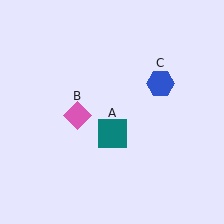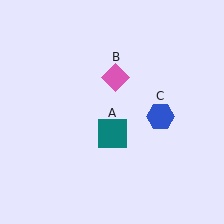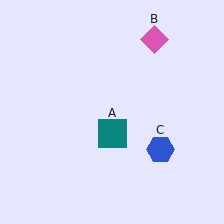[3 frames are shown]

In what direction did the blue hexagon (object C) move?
The blue hexagon (object C) moved down.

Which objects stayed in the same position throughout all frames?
Teal square (object A) remained stationary.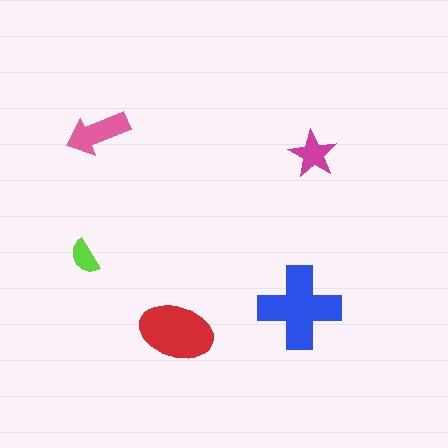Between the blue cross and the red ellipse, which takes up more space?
The blue cross.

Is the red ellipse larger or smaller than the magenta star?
Larger.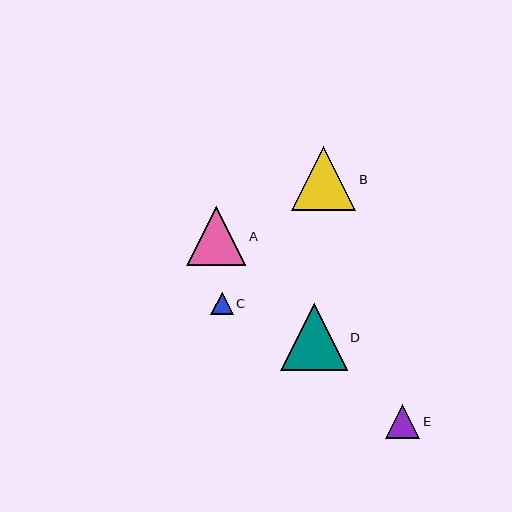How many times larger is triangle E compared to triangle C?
Triangle E is approximately 1.5 times the size of triangle C.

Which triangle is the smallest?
Triangle C is the smallest with a size of approximately 22 pixels.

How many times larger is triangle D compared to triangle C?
Triangle D is approximately 3.0 times the size of triangle C.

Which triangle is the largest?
Triangle D is the largest with a size of approximately 66 pixels.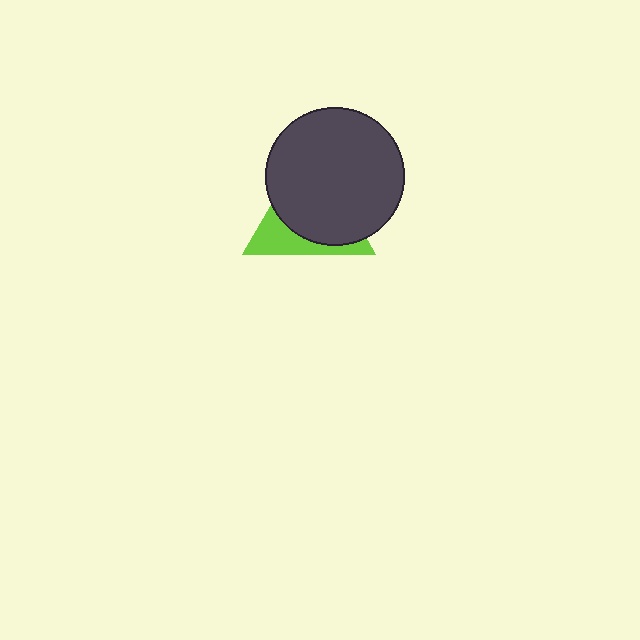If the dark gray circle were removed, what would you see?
You would see the complete lime triangle.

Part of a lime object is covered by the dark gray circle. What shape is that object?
It is a triangle.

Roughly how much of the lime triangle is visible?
A small part of it is visible (roughly 33%).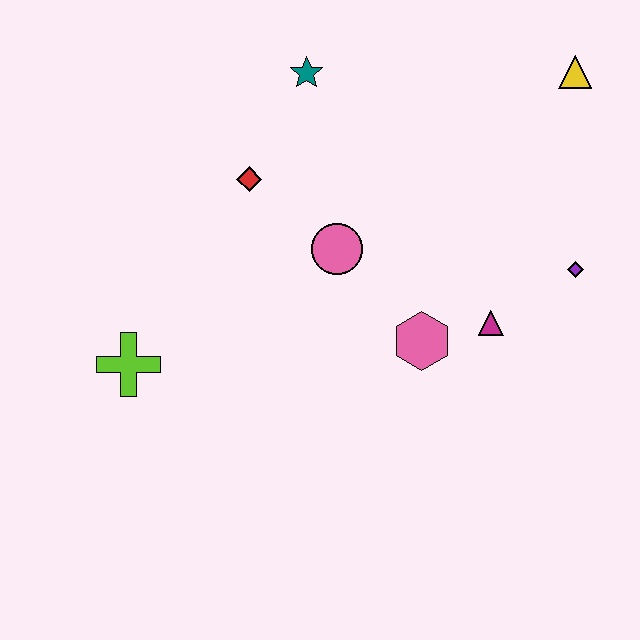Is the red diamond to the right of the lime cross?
Yes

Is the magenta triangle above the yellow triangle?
No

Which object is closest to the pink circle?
The red diamond is closest to the pink circle.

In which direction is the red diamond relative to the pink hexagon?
The red diamond is to the left of the pink hexagon.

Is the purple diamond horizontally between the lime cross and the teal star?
No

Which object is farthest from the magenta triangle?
The lime cross is farthest from the magenta triangle.